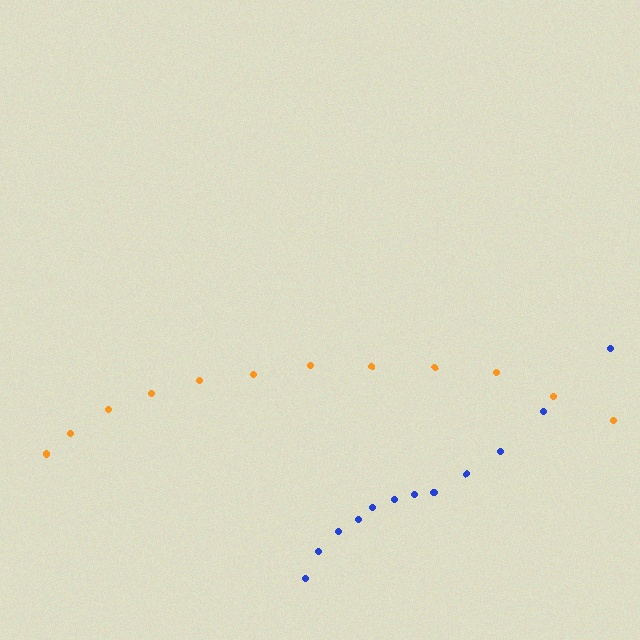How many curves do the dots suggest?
There are 2 distinct paths.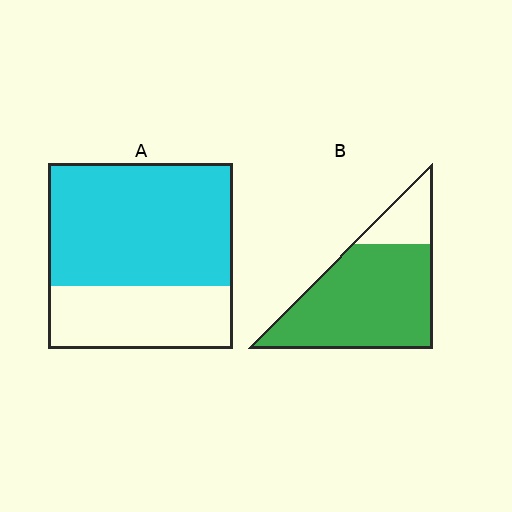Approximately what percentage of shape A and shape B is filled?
A is approximately 65% and B is approximately 80%.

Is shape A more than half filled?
Yes.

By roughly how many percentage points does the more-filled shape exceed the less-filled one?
By roughly 15 percentage points (B over A).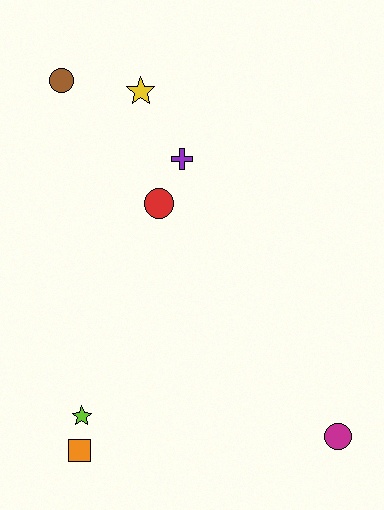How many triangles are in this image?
There are no triangles.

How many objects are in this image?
There are 7 objects.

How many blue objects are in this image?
There are no blue objects.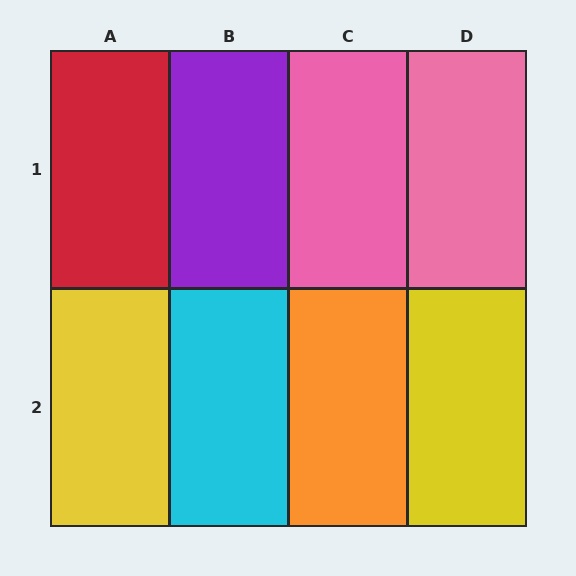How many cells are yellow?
2 cells are yellow.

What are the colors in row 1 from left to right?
Red, purple, pink, pink.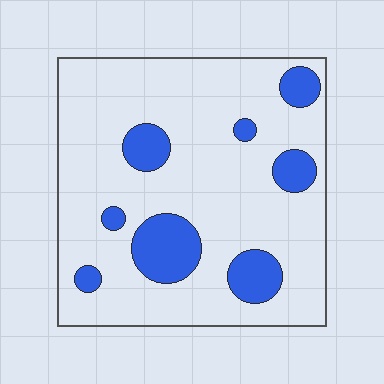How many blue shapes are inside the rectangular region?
8.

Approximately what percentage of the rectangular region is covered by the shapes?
Approximately 15%.